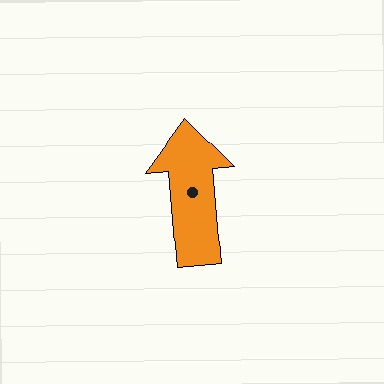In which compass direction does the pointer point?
North.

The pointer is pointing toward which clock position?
Roughly 12 o'clock.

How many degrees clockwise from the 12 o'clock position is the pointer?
Approximately 355 degrees.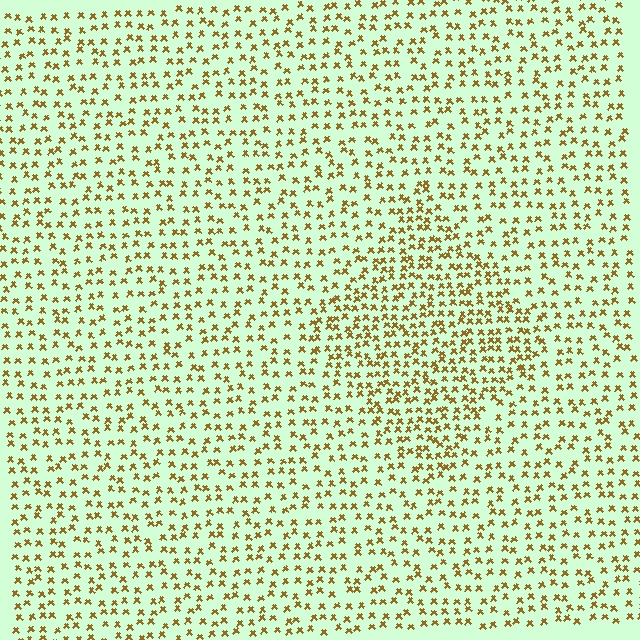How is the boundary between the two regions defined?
The boundary is defined by a change in element density (approximately 1.7x ratio). All elements are the same color, size, and shape.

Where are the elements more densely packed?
The elements are more densely packed inside the diamond boundary.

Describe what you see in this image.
The image contains small brown elements arranged at two different densities. A diamond-shaped region is visible where the elements are more densely packed than the surrounding area.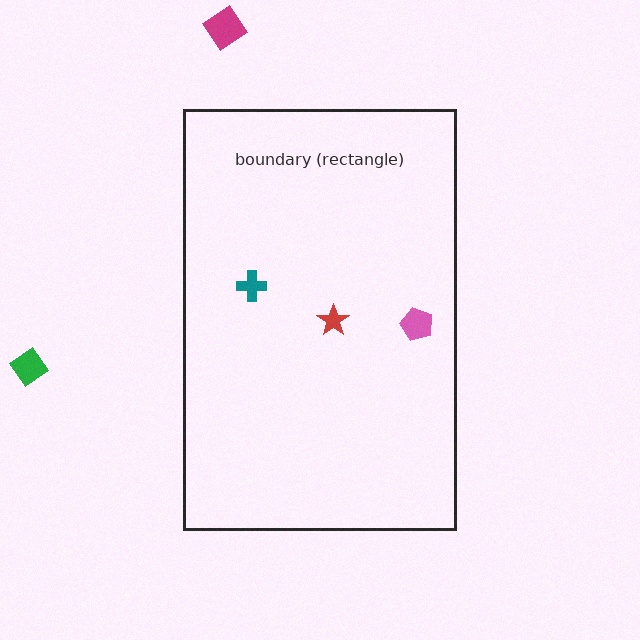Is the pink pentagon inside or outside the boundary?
Inside.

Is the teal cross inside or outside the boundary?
Inside.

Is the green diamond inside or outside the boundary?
Outside.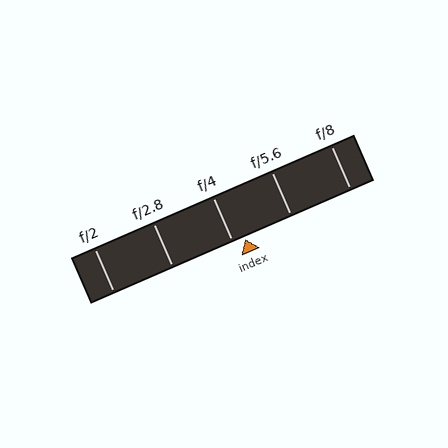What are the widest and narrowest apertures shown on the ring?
The widest aperture shown is f/2 and the narrowest is f/8.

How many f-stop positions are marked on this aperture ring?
There are 5 f-stop positions marked.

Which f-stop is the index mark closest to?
The index mark is closest to f/4.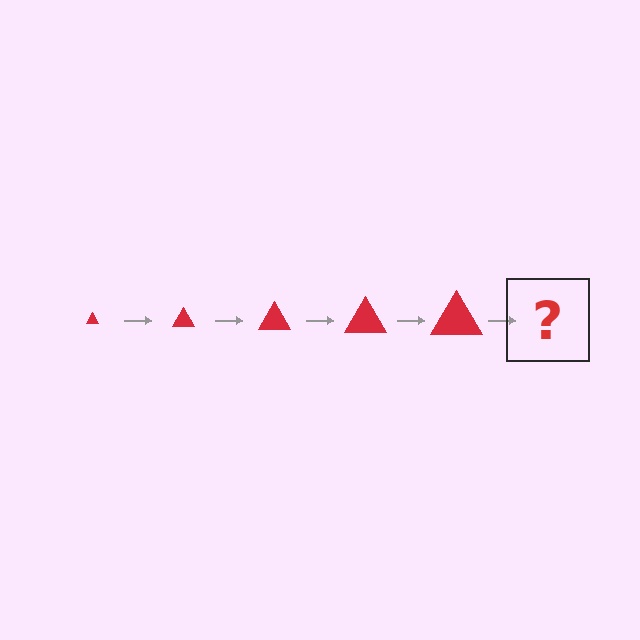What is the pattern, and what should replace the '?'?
The pattern is that the triangle gets progressively larger each step. The '?' should be a red triangle, larger than the previous one.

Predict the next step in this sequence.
The next step is a red triangle, larger than the previous one.